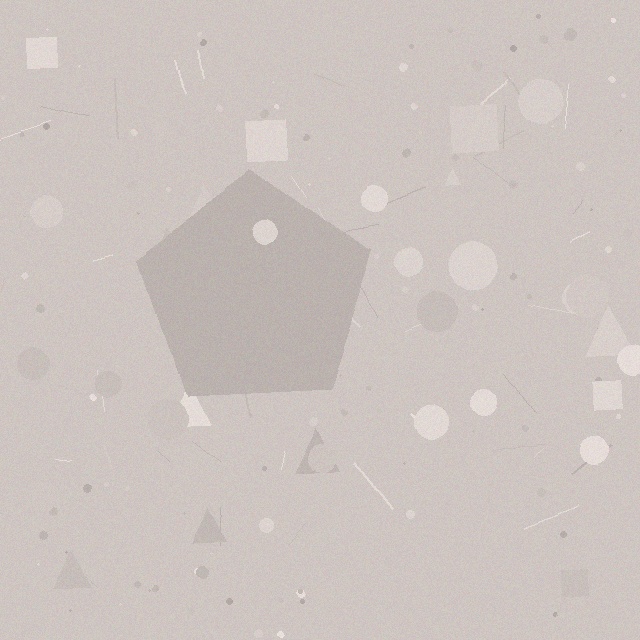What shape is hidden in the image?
A pentagon is hidden in the image.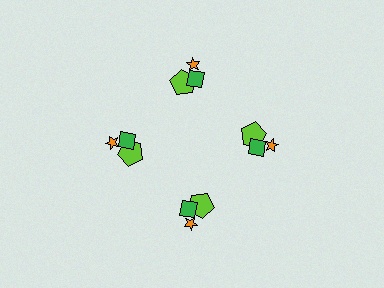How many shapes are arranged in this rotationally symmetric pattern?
There are 12 shapes, arranged in 4 groups of 3.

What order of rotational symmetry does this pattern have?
This pattern has 4-fold rotational symmetry.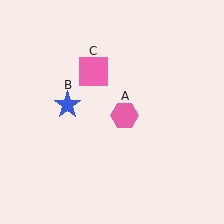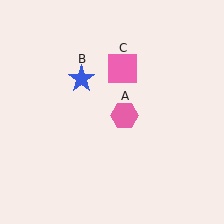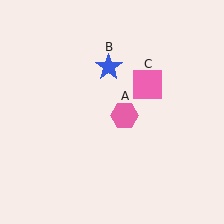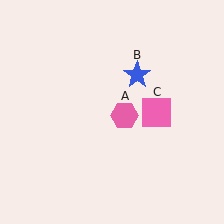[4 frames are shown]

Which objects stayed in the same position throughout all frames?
Pink hexagon (object A) remained stationary.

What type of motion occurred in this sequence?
The blue star (object B), pink square (object C) rotated clockwise around the center of the scene.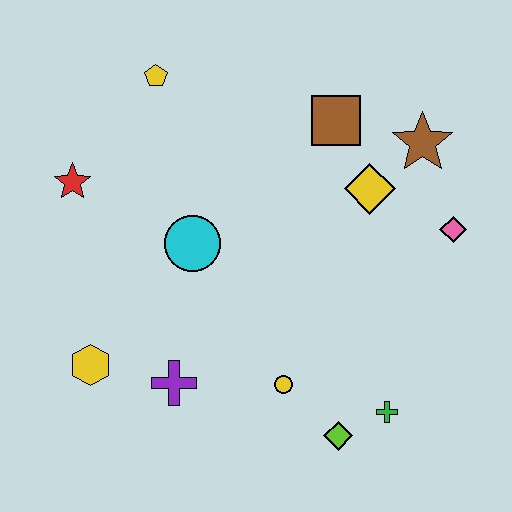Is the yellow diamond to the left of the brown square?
No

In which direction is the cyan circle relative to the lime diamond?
The cyan circle is above the lime diamond.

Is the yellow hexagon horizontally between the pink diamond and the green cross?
No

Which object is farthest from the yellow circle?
The yellow pentagon is farthest from the yellow circle.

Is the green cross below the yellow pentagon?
Yes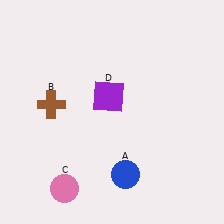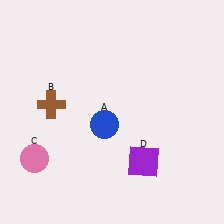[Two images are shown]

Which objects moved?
The objects that moved are: the blue circle (A), the pink circle (C), the purple square (D).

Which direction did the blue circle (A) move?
The blue circle (A) moved up.